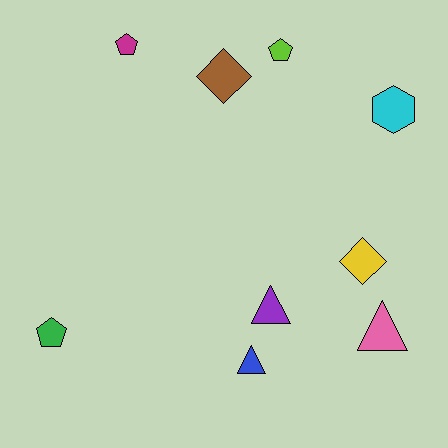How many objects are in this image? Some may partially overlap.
There are 9 objects.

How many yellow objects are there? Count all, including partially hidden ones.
There is 1 yellow object.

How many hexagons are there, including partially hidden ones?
There is 1 hexagon.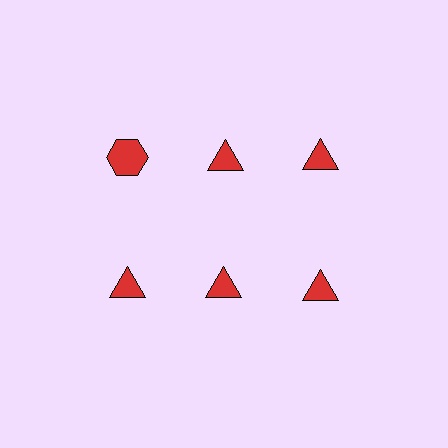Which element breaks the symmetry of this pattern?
The red hexagon in the top row, leftmost column breaks the symmetry. All other shapes are red triangles.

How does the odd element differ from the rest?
It has a different shape: hexagon instead of triangle.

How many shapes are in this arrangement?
There are 6 shapes arranged in a grid pattern.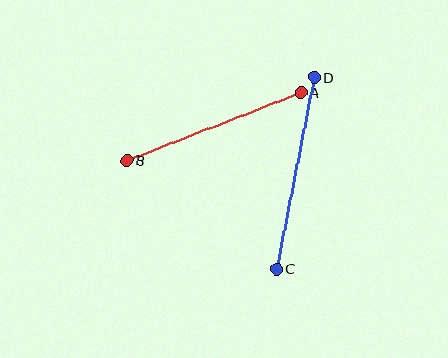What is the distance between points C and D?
The distance is approximately 195 pixels.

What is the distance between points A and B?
The distance is approximately 186 pixels.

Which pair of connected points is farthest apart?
Points C and D are farthest apart.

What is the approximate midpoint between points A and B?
The midpoint is at approximately (214, 126) pixels.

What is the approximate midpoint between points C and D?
The midpoint is at approximately (296, 173) pixels.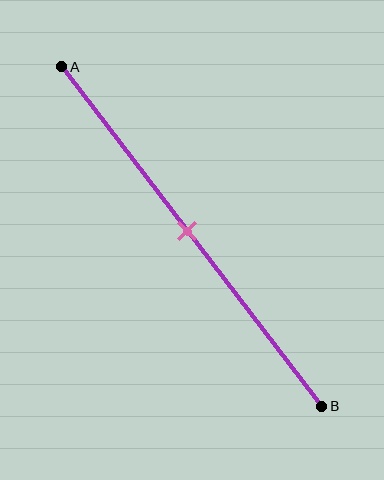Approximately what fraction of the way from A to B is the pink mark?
The pink mark is approximately 50% of the way from A to B.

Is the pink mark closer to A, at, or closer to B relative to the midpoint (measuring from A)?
The pink mark is approximately at the midpoint of segment AB.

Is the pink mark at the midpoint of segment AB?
Yes, the mark is approximately at the midpoint.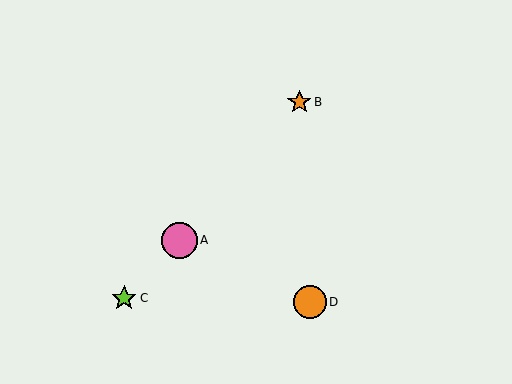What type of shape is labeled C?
Shape C is a lime star.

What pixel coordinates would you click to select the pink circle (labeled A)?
Click at (179, 240) to select the pink circle A.